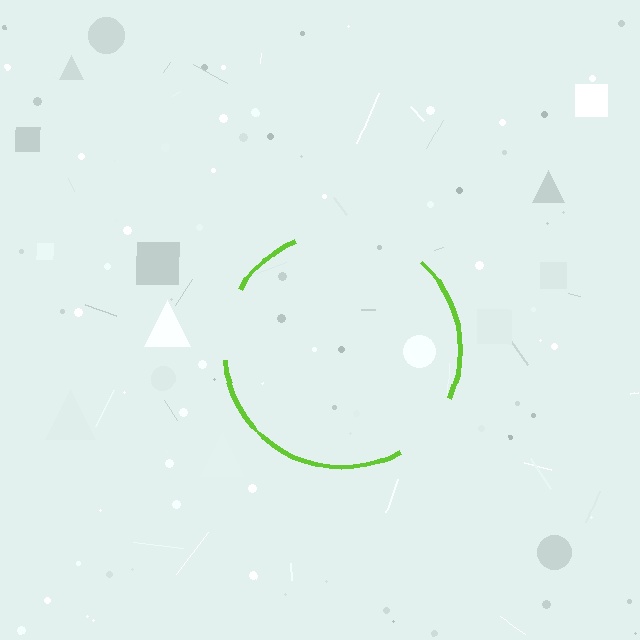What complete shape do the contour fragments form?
The contour fragments form a circle.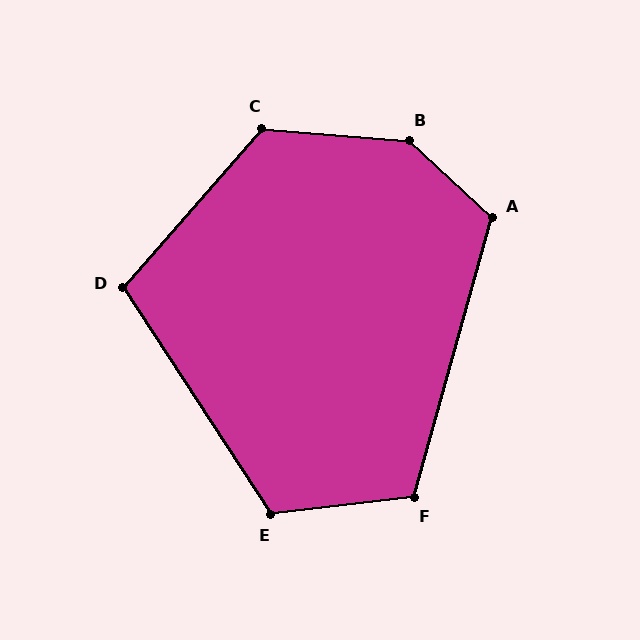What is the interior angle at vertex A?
Approximately 117 degrees (obtuse).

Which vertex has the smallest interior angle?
D, at approximately 106 degrees.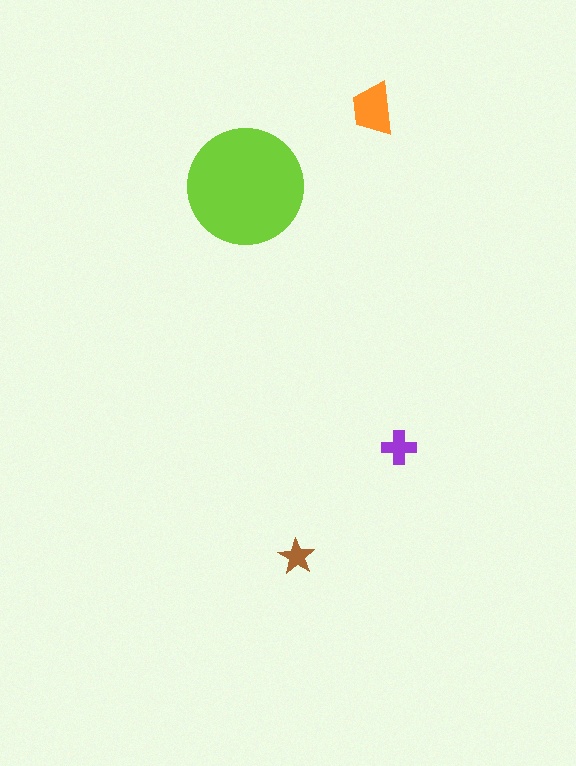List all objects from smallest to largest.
The brown star, the purple cross, the orange trapezoid, the lime circle.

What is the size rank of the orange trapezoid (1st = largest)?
2nd.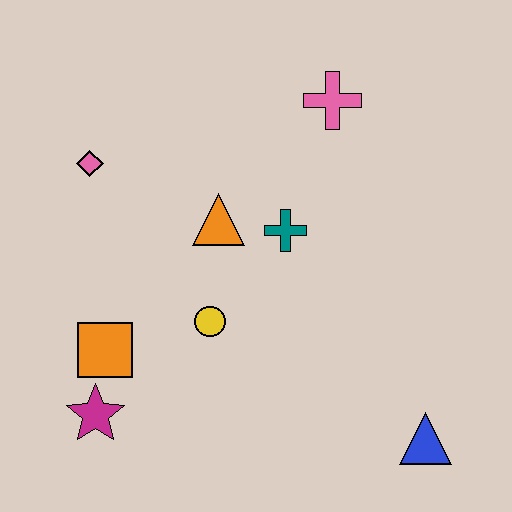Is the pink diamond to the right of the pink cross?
No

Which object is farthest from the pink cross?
The magenta star is farthest from the pink cross.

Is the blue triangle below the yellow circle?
Yes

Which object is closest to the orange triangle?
The teal cross is closest to the orange triangle.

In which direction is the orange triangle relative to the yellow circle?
The orange triangle is above the yellow circle.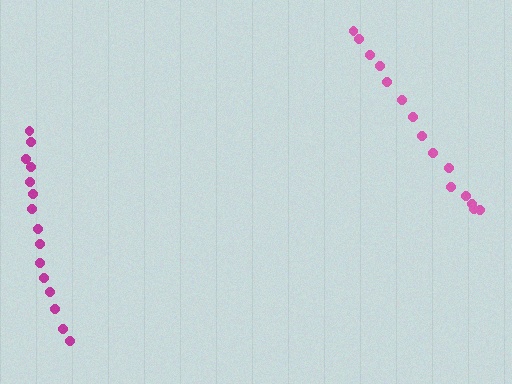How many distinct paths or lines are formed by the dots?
There are 2 distinct paths.